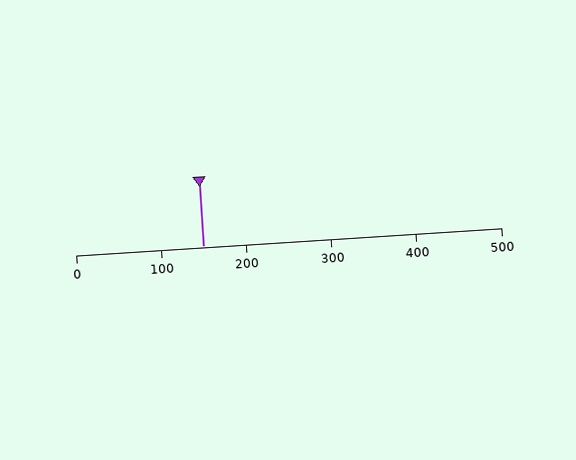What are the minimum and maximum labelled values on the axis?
The axis runs from 0 to 500.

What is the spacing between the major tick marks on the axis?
The major ticks are spaced 100 apart.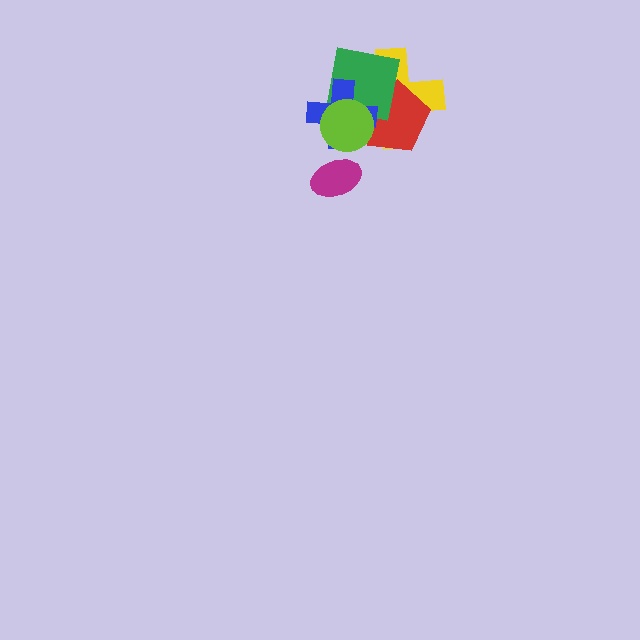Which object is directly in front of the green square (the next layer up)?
The blue cross is directly in front of the green square.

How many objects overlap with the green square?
4 objects overlap with the green square.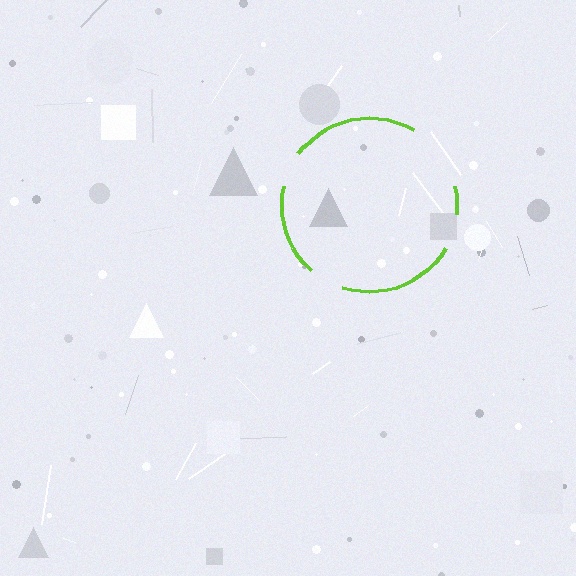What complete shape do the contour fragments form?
The contour fragments form a circle.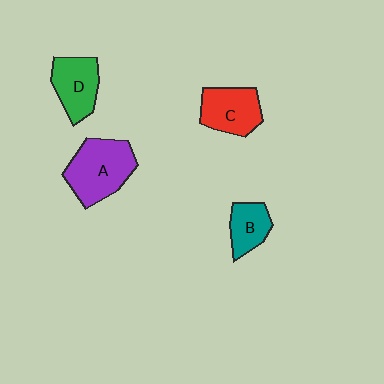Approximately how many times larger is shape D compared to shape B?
Approximately 1.3 times.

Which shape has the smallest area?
Shape B (teal).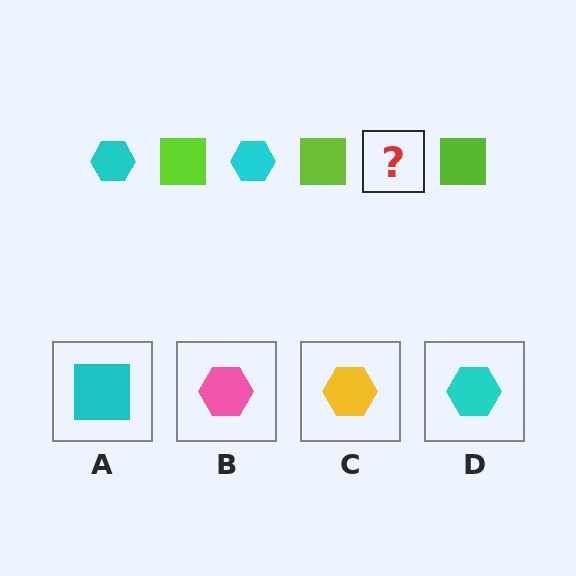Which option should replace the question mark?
Option D.